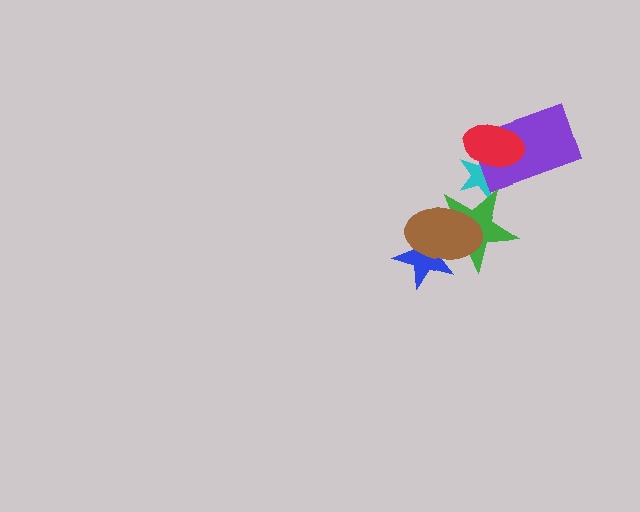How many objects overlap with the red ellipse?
2 objects overlap with the red ellipse.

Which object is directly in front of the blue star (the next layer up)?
The green star is directly in front of the blue star.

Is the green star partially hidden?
Yes, it is partially covered by another shape.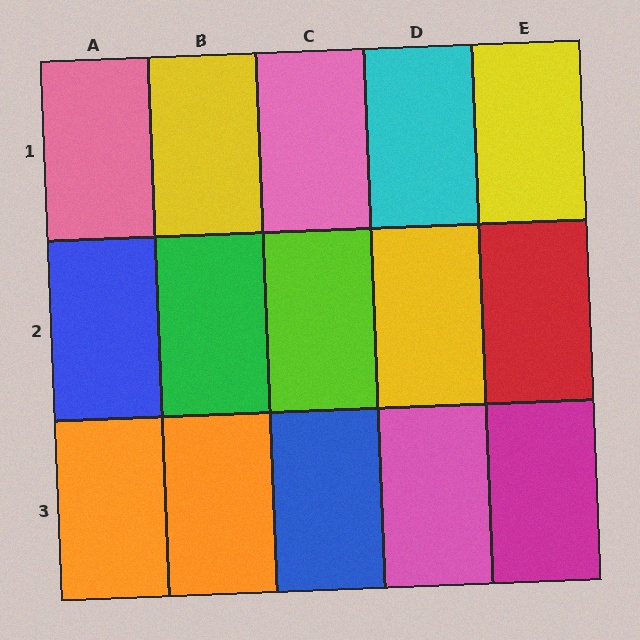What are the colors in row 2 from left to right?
Blue, green, lime, yellow, red.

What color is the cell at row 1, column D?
Cyan.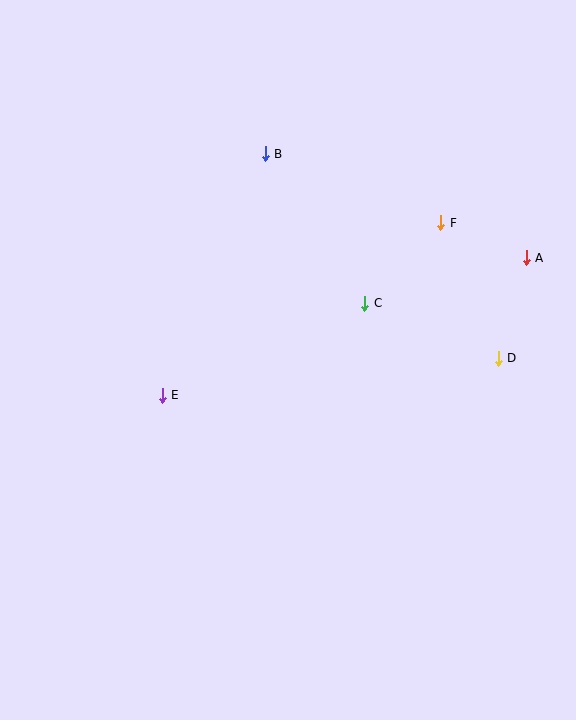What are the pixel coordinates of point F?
Point F is at (441, 223).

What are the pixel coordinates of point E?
Point E is at (162, 395).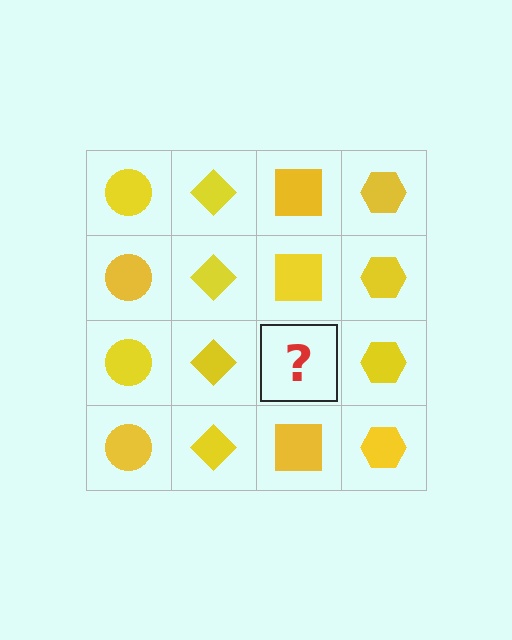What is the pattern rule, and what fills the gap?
The rule is that each column has a consistent shape. The gap should be filled with a yellow square.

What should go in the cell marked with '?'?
The missing cell should contain a yellow square.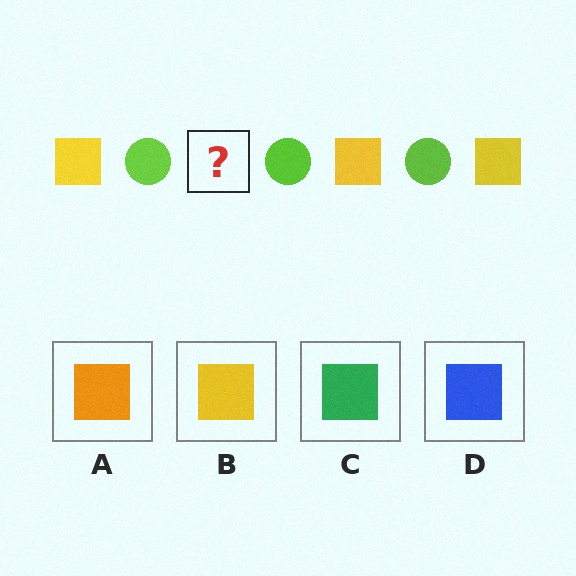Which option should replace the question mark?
Option B.